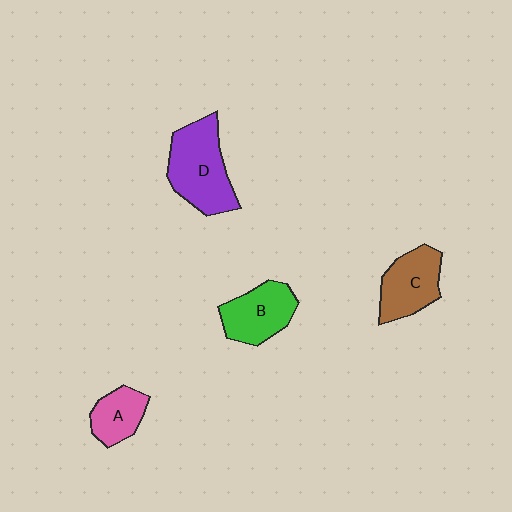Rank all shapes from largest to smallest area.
From largest to smallest: D (purple), C (brown), B (green), A (pink).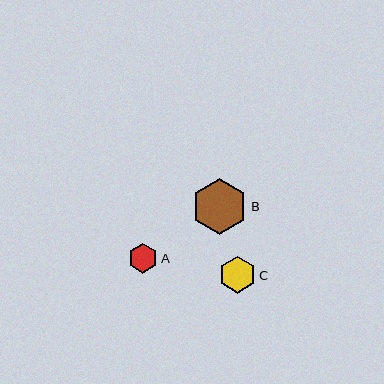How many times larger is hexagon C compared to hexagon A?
Hexagon C is approximately 1.2 times the size of hexagon A.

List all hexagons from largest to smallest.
From largest to smallest: B, C, A.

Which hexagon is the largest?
Hexagon B is the largest with a size of approximately 56 pixels.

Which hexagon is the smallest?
Hexagon A is the smallest with a size of approximately 30 pixels.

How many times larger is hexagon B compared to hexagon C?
Hexagon B is approximately 1.5 times the size of hexagon C.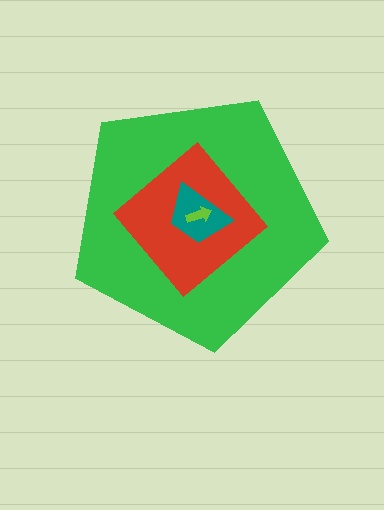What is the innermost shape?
The lime arrow.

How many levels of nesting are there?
4.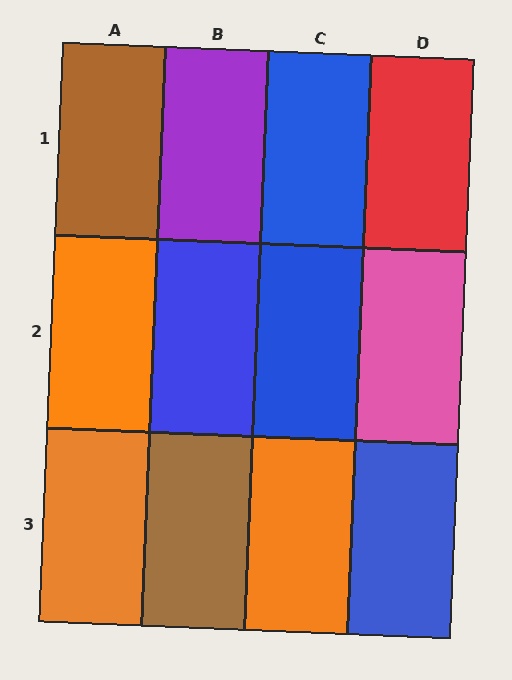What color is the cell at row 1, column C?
Blue.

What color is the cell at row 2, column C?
Blue.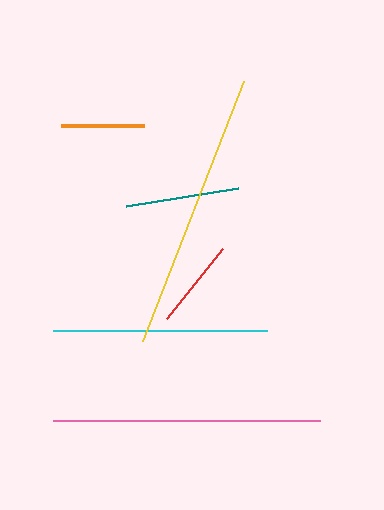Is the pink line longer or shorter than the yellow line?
The yellow line is longer than the pink line.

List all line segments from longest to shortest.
From longest to shortest: yellow, pink, cyan, teal, red, orange.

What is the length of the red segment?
The red segment is approximately 90 pixels long.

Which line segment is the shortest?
The orange line is the shortest at approximately 83 pixels.